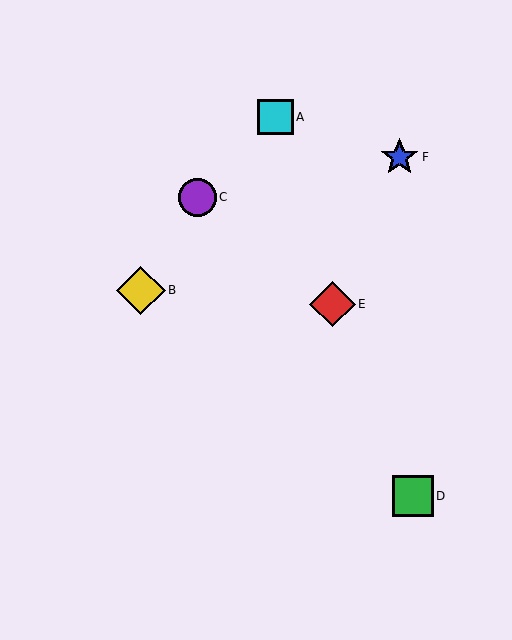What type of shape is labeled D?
Shape D is a green square.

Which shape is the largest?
The yellow diamond (labeled B) is the largest.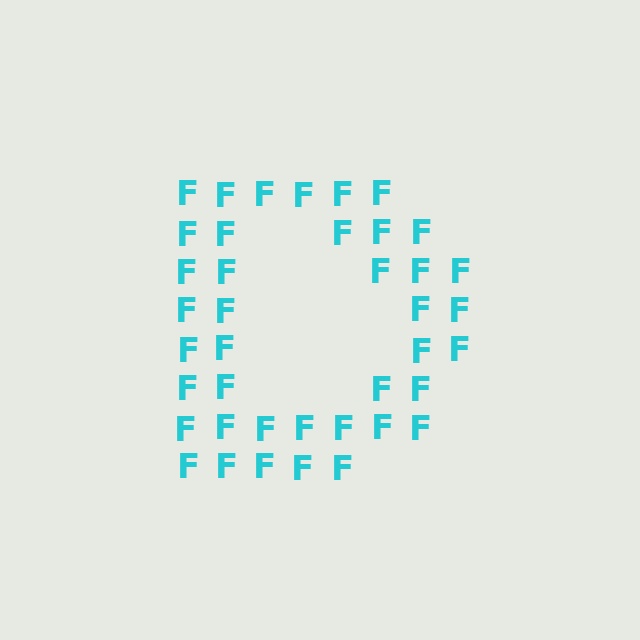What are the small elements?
The small elements are letter F's.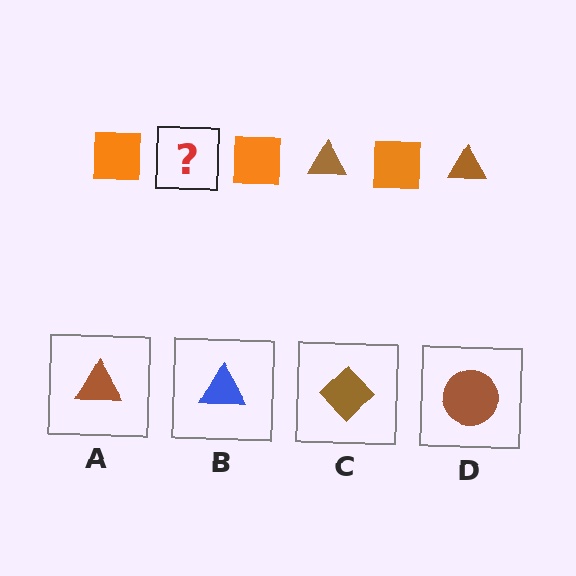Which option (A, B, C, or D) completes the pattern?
A.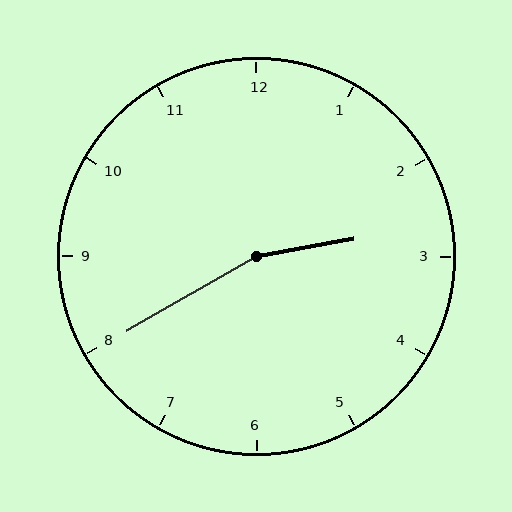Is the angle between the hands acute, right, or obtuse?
It is obtuse.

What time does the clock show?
2:40.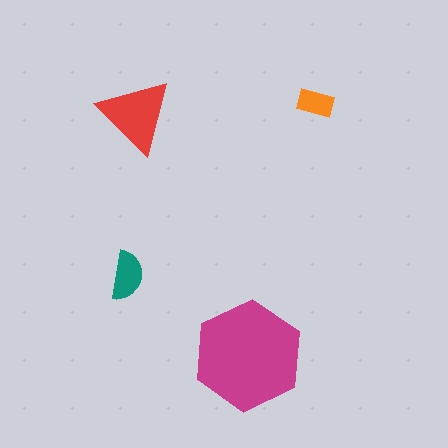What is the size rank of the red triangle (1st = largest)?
2nd.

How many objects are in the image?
There are 4 objects in the image.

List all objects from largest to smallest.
The magenta hexagon, the red triangle, the teal semicircle, the orange rectangle.